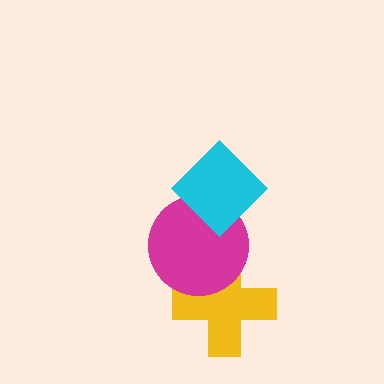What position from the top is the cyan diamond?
The cyan diamond is 1st from the top.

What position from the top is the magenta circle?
The magenta circle is 2nd from the top.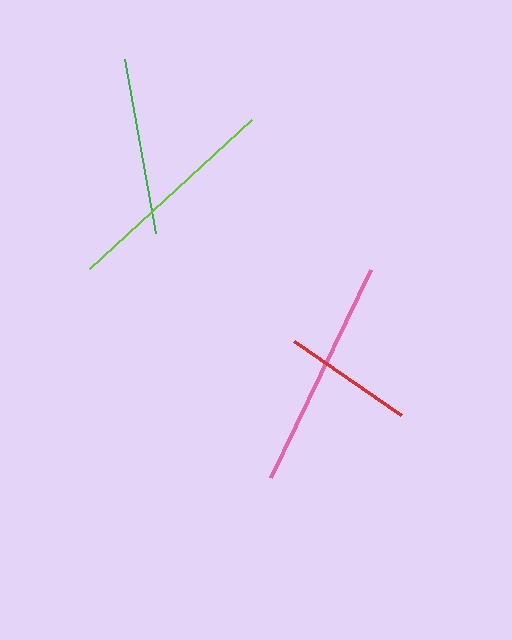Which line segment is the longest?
The pink line is the longest at approximately 231 pixels.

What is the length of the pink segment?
The pink segment is approximately 231 pixels long.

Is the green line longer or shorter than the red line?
The green line is longer than the red line.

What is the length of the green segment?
The green segment is approximately 177 pixels long.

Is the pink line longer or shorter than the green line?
The pink line is longer than the green line.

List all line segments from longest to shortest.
From longest to shortest: pink, lime, green, red.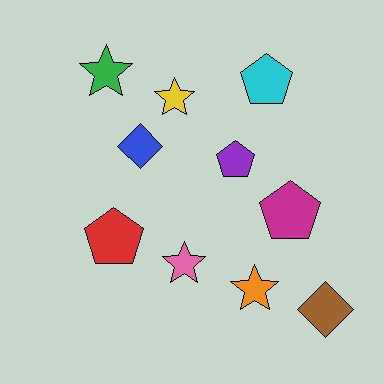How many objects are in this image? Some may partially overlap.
There are 10 objects.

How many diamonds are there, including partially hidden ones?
There are 2 diamonds.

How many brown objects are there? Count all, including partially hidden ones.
There is 1 brown object.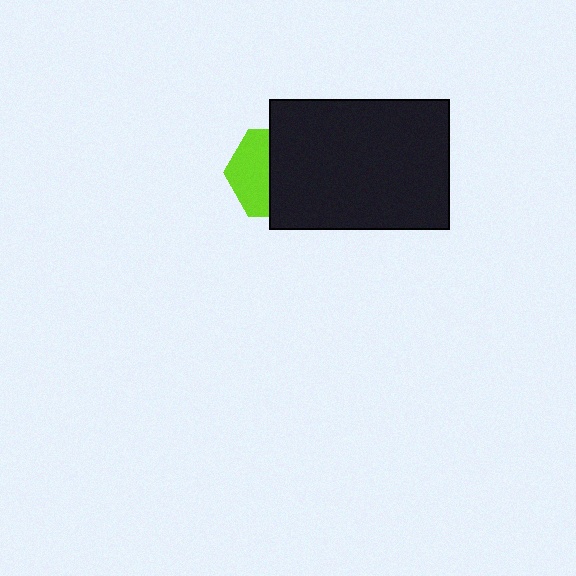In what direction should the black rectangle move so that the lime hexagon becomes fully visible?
The black rectangle should move right. That is the shortest direction to clear the overlap and leave the lime hexagon fully visible.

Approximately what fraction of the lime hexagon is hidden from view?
Roughly 55% of the lime hexagon is hidden behind the black rectangle.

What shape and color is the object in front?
The object in front is a black rectangle.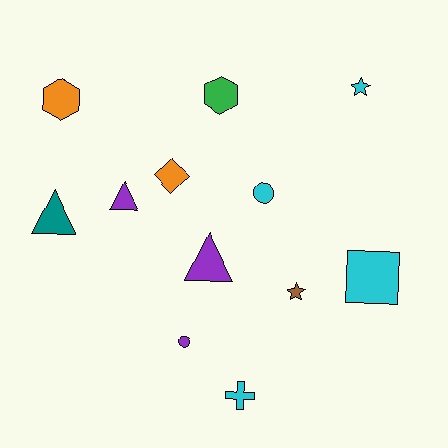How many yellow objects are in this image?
There are no yellow objects.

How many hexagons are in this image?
There are 2 hexagons.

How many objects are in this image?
There are 12 objects.